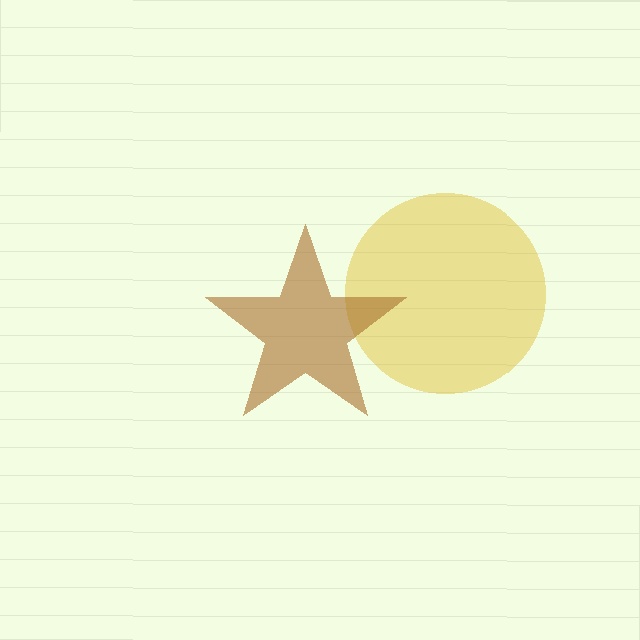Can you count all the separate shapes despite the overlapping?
Yes, there are 2 separate shapes.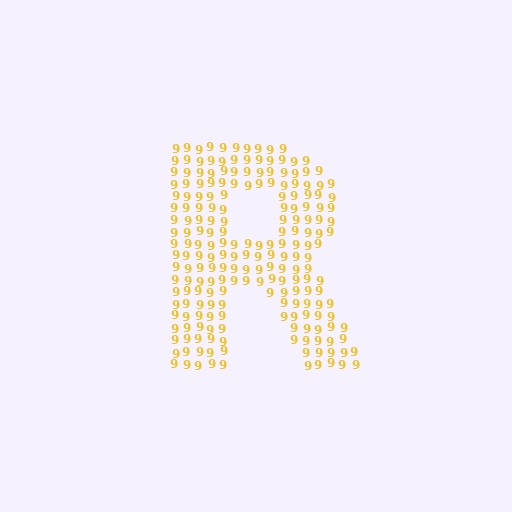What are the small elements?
The small elements are digit 9's.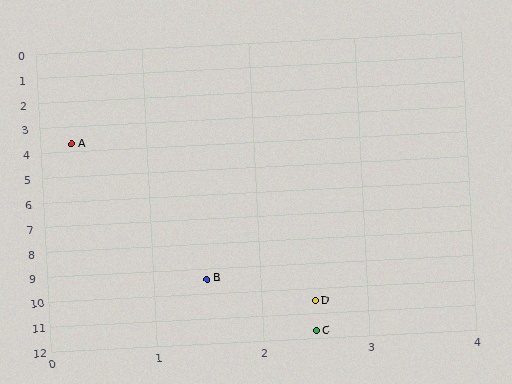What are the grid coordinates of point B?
Point B is at approximately (1.5, 9.4).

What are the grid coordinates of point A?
Point A is at approximately (0.3, 3.7).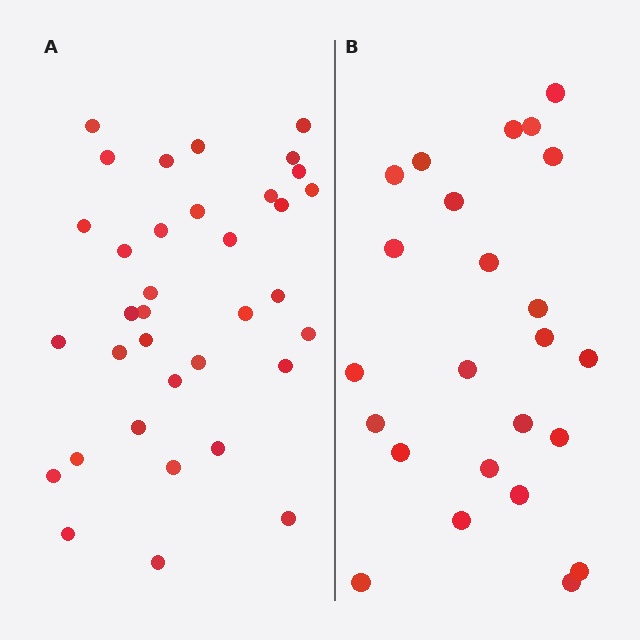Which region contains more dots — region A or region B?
Region A (the left region) has more dots.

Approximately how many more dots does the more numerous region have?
Region A has roughly 12 or so more dots than region B.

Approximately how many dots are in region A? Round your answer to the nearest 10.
About 40 dots. (The exact count is 35, which rounds to 40.)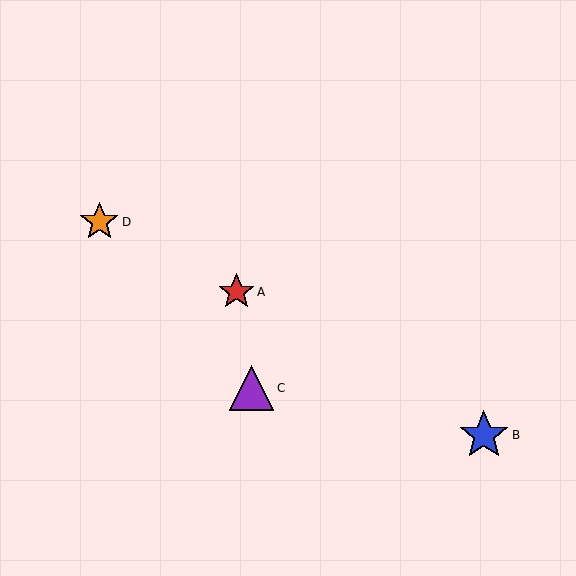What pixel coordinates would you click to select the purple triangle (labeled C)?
Click at (252, 388) to select the purple triangle C.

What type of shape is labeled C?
Shape C is a purple triangle.